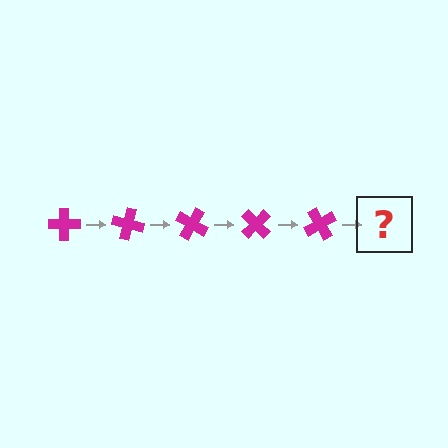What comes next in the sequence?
The next element should be a magenta cross rotated 75 degrees.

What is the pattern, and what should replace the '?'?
The pattern is that the cross rotates 15 degrees each step. The '?' should be a magenta cross rotated 75 degrees.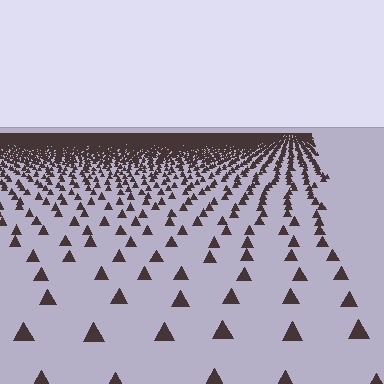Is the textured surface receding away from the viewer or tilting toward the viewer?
The surface is receding away from the viewer. Texture elements get smaller and denser toward the top.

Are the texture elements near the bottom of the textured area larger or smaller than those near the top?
Larger. Near the bottom, elements are closer to the viewer and appear at a bigger on-screen size.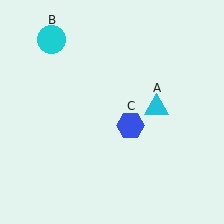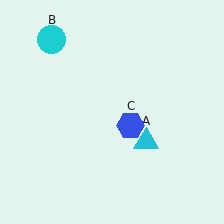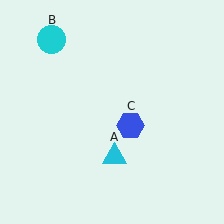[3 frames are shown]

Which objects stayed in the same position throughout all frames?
Cyan circle (object B) and blue hexagon (object C) remained stationary.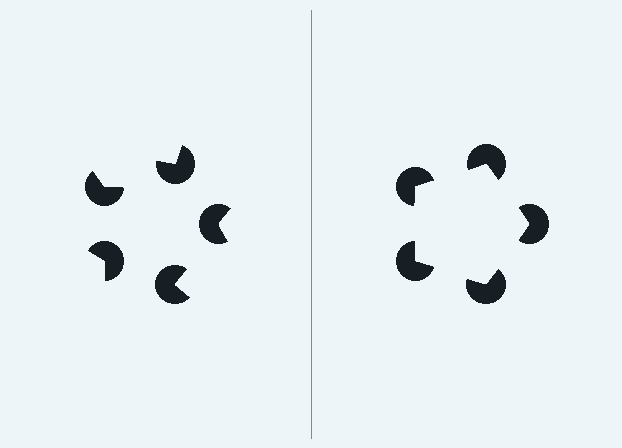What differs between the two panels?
The pac-man discs are positioned identically on both sides; only the wedge orientations differ. On the right they align to a pentagon; on the left they are misaligned.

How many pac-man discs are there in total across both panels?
10 — 5 on each side.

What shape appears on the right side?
An illusory pentagon.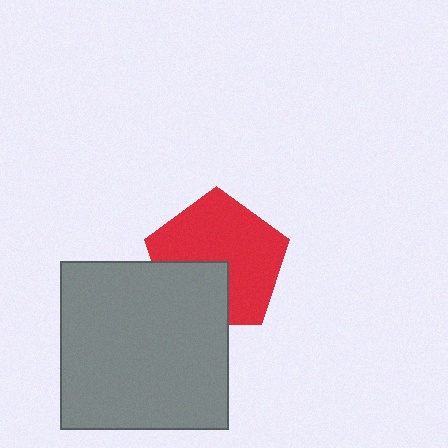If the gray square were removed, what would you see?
You would see the complete red pentagon.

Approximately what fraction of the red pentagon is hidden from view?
Roughly 31% of the red pentagon is hidden behind the gray square.